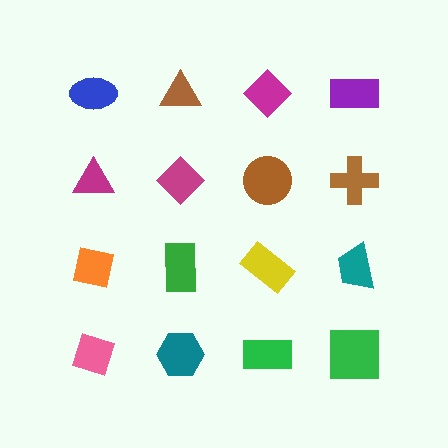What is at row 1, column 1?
A blue ellipse.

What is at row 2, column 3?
A brown circle.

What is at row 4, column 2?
A teal hexagon.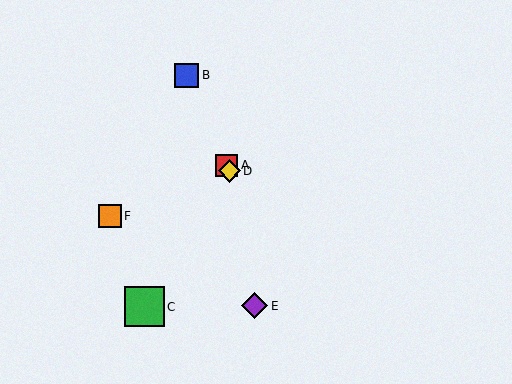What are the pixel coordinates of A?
Object A is at (227, 165).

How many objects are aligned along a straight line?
3 objects (A, B, D) are aligned along a straight line.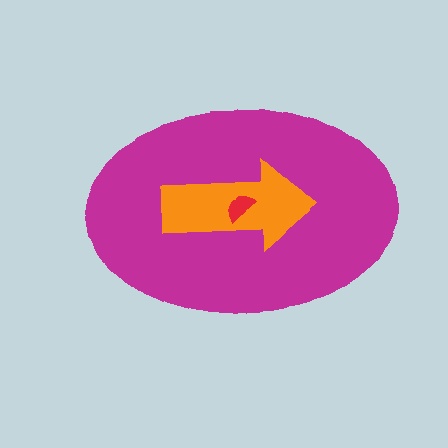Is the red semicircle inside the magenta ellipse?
Yes.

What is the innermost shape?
The red semicircle.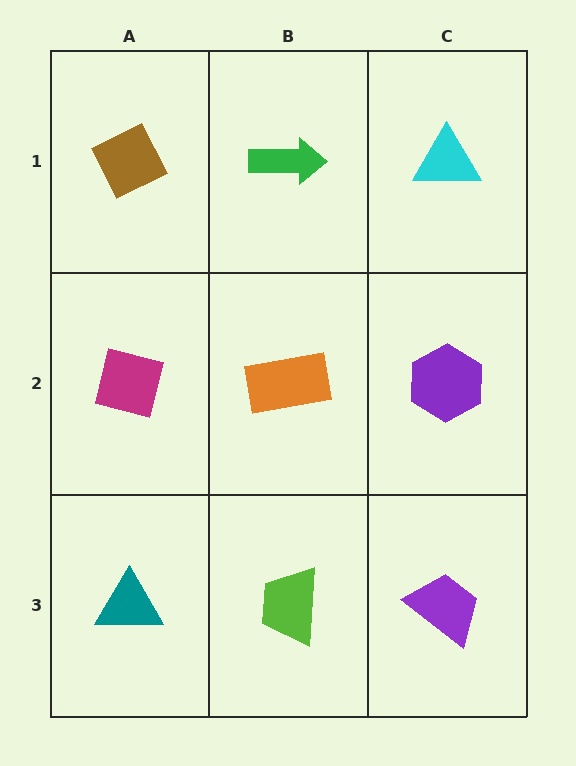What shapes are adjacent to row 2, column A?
A brown diamond (row 1, column A), a teal triangle (row 3, column A), an orange rectangle (row 2, column B).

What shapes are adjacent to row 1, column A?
A magenta square (row 2, column A), a green arrow (row 1, column B).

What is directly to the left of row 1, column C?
A green arrow.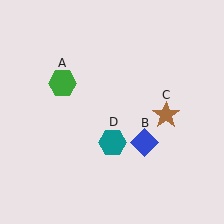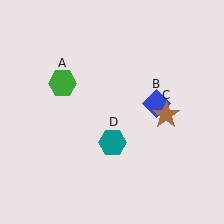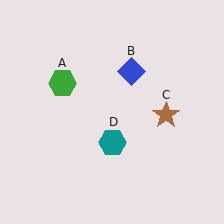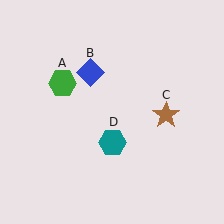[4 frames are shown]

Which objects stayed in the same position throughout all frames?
Green hexagon (object A) and brown star (object C) and teal hexagon (object D) remained stationary.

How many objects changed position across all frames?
1 object changed position: blue diamond (object B).